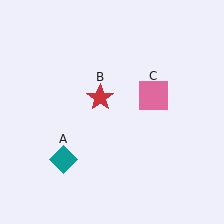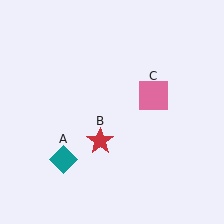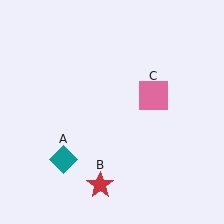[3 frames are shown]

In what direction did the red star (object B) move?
The red star (object B) moved down.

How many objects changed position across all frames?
1 object changed position: red star (object B).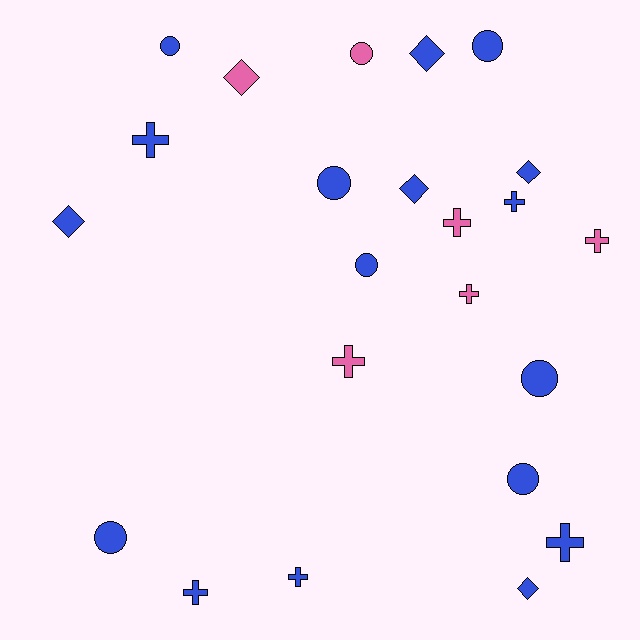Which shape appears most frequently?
Cross, with 9 objects.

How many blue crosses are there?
There are 5 blue crosses.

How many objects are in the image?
There are 23 objects.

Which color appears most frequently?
Blue, with 17 objects.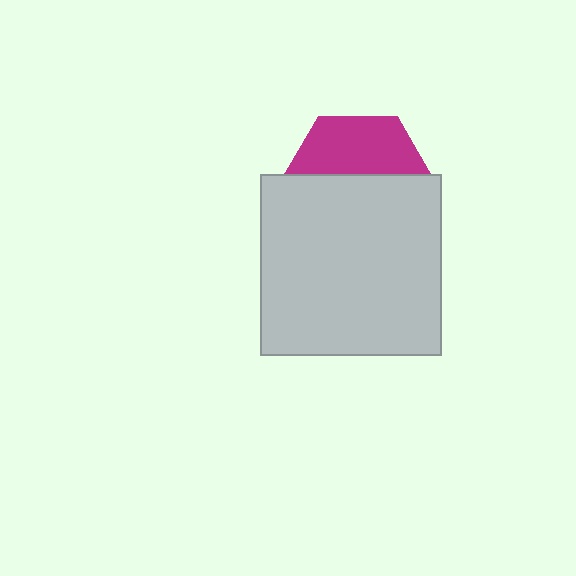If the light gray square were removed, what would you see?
You would see the complete magenta hexagon.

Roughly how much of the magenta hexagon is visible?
A small part of it is visible (roughly 40%).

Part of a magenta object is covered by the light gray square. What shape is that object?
It is a hexagon.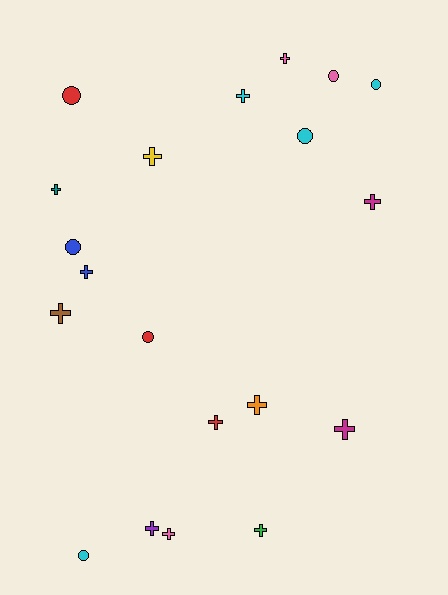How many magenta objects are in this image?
There are 2 magenta objects.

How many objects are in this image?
There are 20 objects.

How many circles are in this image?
There are 7 circles.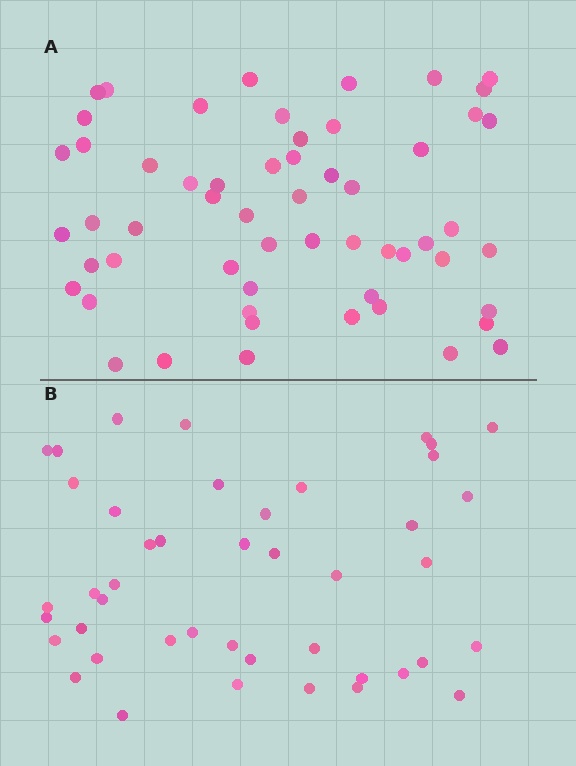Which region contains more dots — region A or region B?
Region A (the top region) has more dots.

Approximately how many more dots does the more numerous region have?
Region A has approximately 15 more dots than region B.